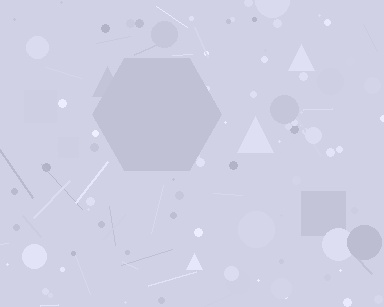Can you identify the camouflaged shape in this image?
The camouflaged shape is a hexagon.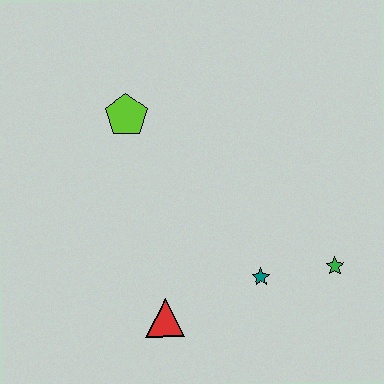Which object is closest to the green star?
The teal star is closest to the green star.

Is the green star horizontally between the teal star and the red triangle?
No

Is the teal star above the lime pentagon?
No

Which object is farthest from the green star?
The lime pentagon is farthest from the green star.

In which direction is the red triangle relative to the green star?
The red triangle is to the left of the green star.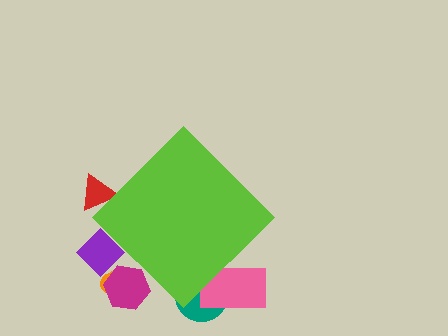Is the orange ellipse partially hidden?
Yes, the orange ellipse is partially hidden behind the lime diamond.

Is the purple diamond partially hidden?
Yes, the purple diamond is partially hidden behind the lime diamond.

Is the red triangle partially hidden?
Yes, the red triangle is partially hidden behind the lime diamond.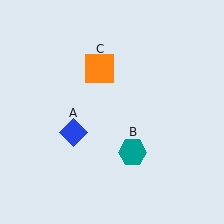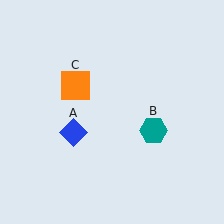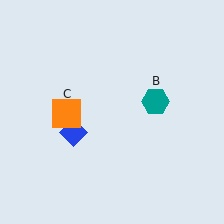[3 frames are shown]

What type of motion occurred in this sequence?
The teal hexagon (object B), orange square (object C) rotated counterclockwise around the center of the scene.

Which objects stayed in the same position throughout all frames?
Blue diamond (object A) remained stationary.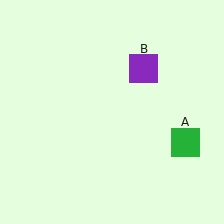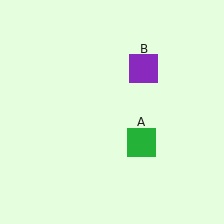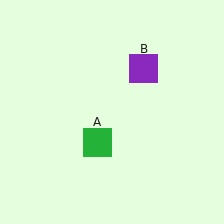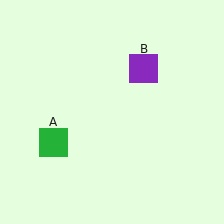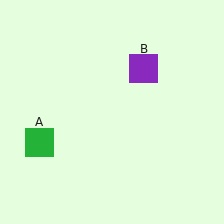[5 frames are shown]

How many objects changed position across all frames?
1 object changed position: green square (object A).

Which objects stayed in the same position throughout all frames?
Purple square (object B) remained stationary.